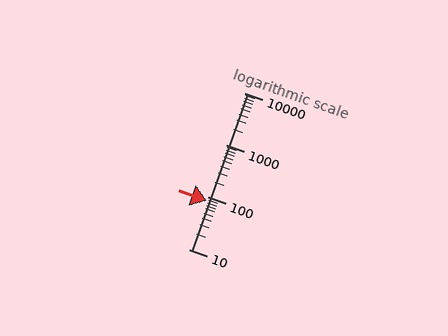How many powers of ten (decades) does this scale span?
The scale spans 3 decades, from 10 to 10000.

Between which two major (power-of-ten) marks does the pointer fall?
The pointer is between 10 and 100.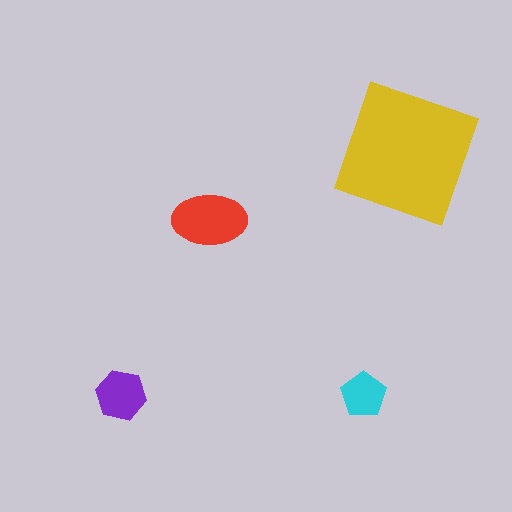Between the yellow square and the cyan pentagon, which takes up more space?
The yellow square.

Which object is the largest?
The yellow square.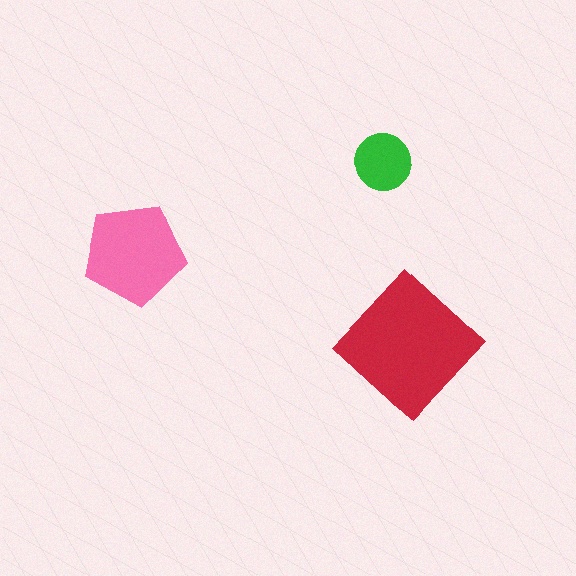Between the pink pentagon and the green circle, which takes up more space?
The pink pentagon.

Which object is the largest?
The red diamond.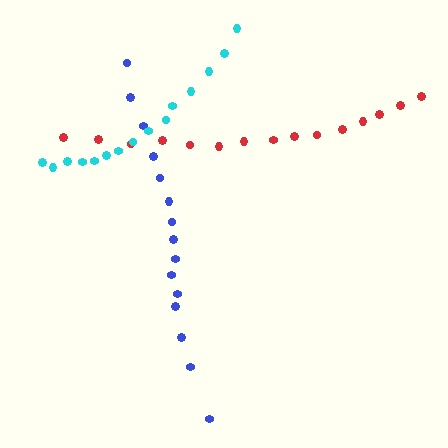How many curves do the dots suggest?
There are 3 distinct paths.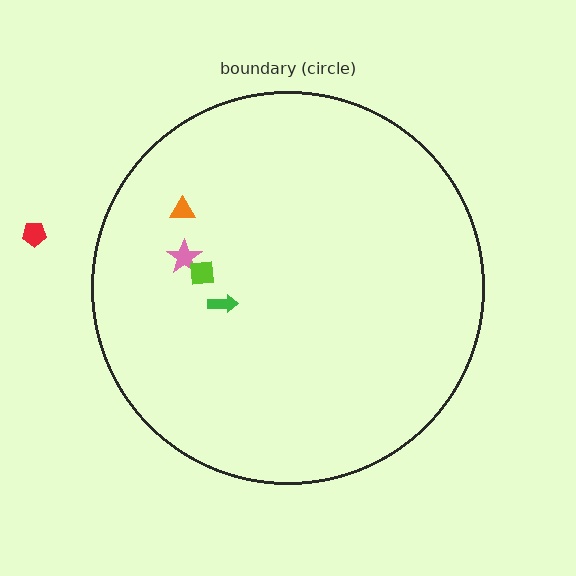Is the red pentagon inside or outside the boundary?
Outside.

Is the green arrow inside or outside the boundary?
Inside.